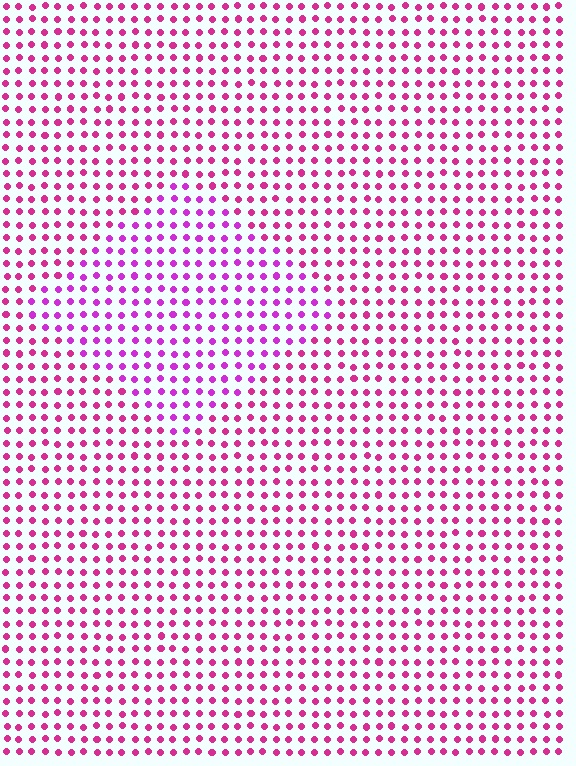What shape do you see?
I see a diamond.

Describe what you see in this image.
The image is filled with small magenta elements in a uniform arrangement. A diamond-shaped region is visible where the elements are tinted to a slightly different hue, forming a subtle color boundary.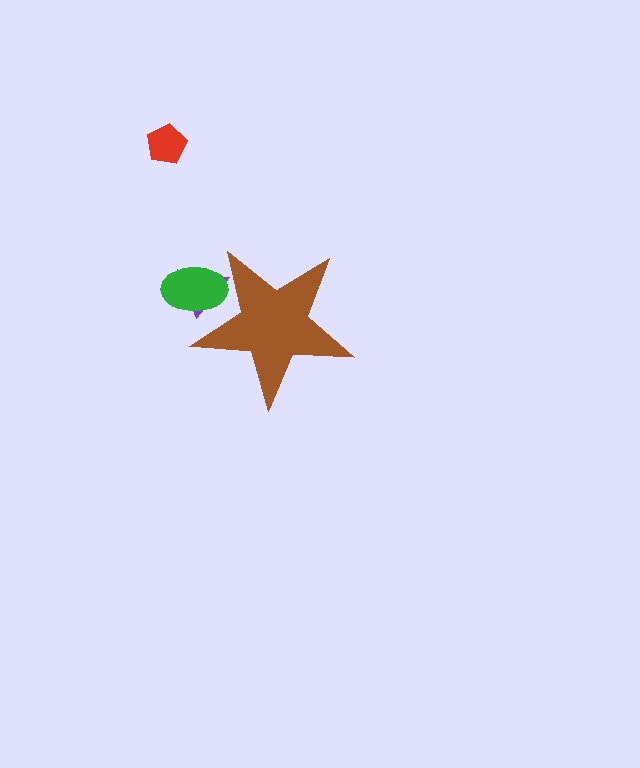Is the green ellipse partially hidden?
Yes, the green ellipse is partially hidden behind the brown star.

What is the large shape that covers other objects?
A brown star.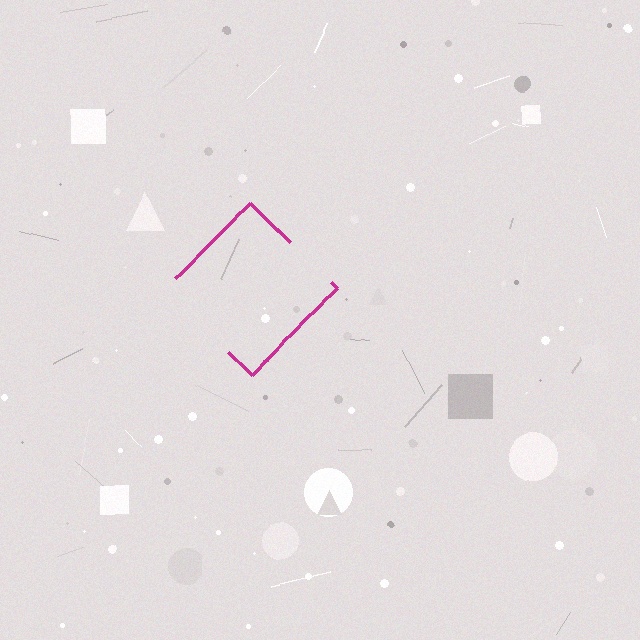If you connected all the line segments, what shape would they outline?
They would outline a diamond.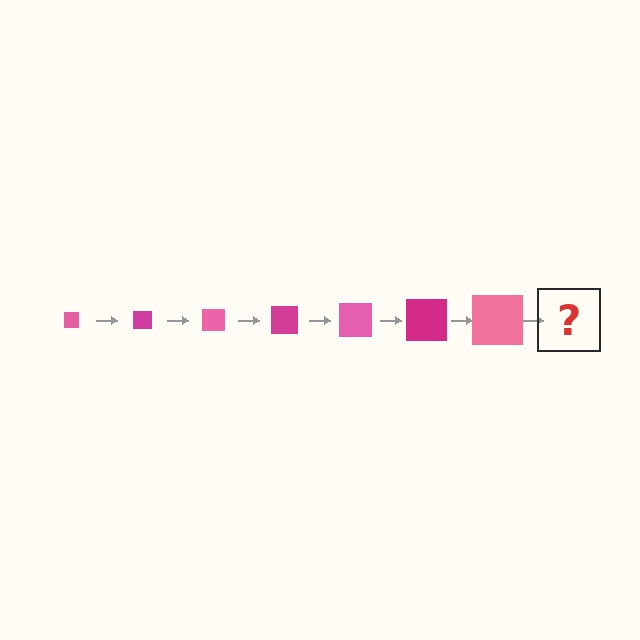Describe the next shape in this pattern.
It should be a magenta square, larger than the previous one.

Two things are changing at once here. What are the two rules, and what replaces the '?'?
The two rules are that the square grows larger each step and the color cycles through pink and magenta. The '?' should be a magenta square, larger than the previous one.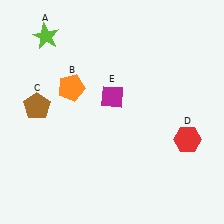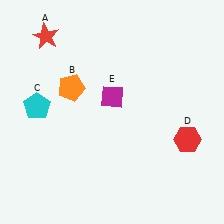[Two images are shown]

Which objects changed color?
A changed from lime to red. C changed from brown to cyan.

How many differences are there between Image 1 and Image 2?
There are 2 differences between the two images.